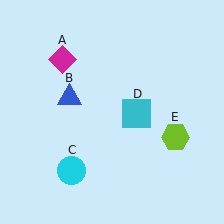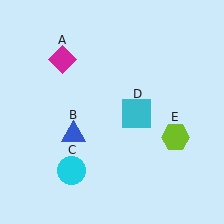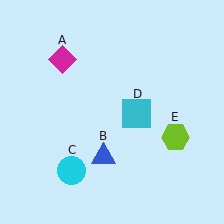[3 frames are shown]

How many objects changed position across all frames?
1 object changed position: blue triangle (object B).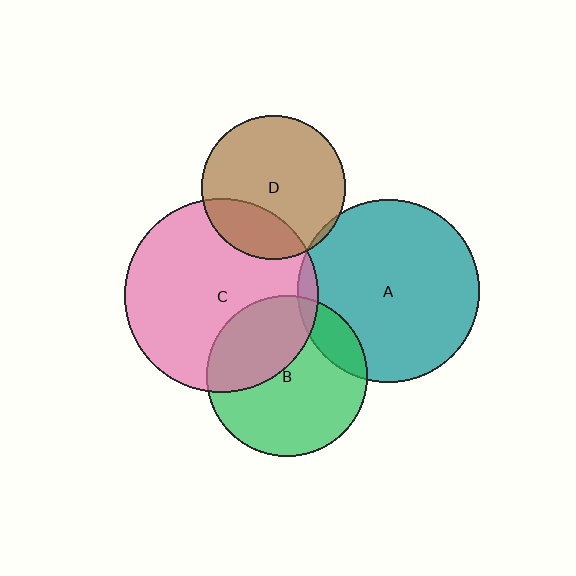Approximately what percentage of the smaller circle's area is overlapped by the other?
Approximately 25%.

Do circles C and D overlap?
Yes.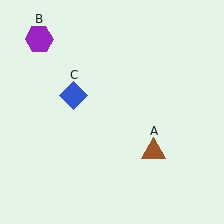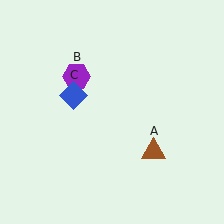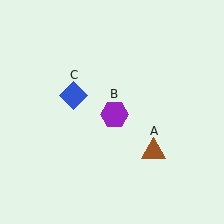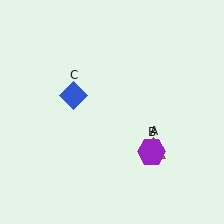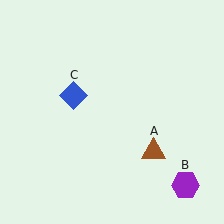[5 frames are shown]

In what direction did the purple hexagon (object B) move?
The purple hexagon (object B) moved down and to the right.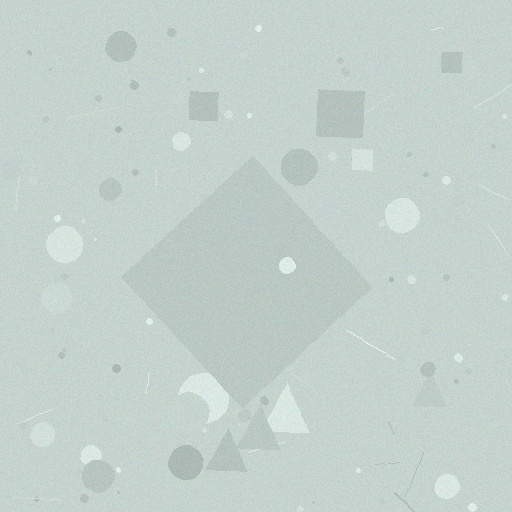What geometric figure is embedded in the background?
A diamond is embedded in the background.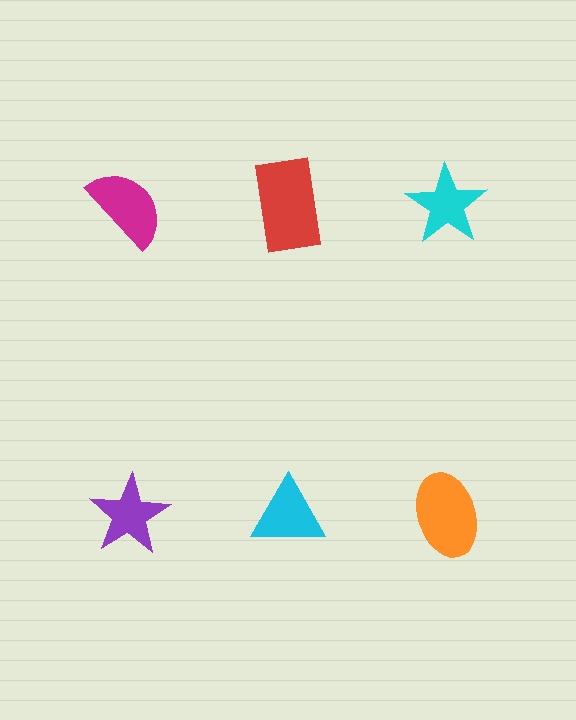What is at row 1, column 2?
A red rectangle.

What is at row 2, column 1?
A purple star.